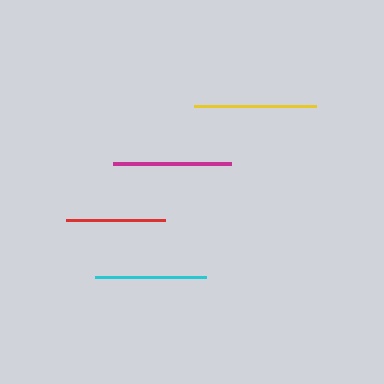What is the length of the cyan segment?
The cyan segment is approximately 111 pixels long.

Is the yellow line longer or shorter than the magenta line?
The yellow line is longer than the magenta line.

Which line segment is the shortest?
The red line is the shortest at approximately 99 pixels.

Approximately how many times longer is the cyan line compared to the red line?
The cyan line is approximately 1.1 times the length of the red line.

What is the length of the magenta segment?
The magenta segment is approximately 118 pixels long.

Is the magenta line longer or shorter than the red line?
The magenta line is longer than the red line.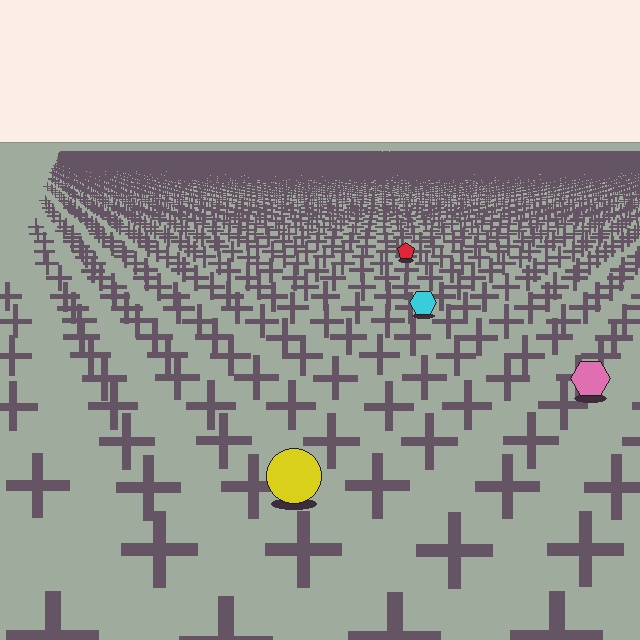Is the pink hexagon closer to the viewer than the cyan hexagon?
Yes. The pink hexagon is closer — you can tell from the texture gradient: the ground texture is coarser near it.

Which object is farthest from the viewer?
The red pentagon is farthest from the viewer. It appears smaller and the ground texture around it is denser.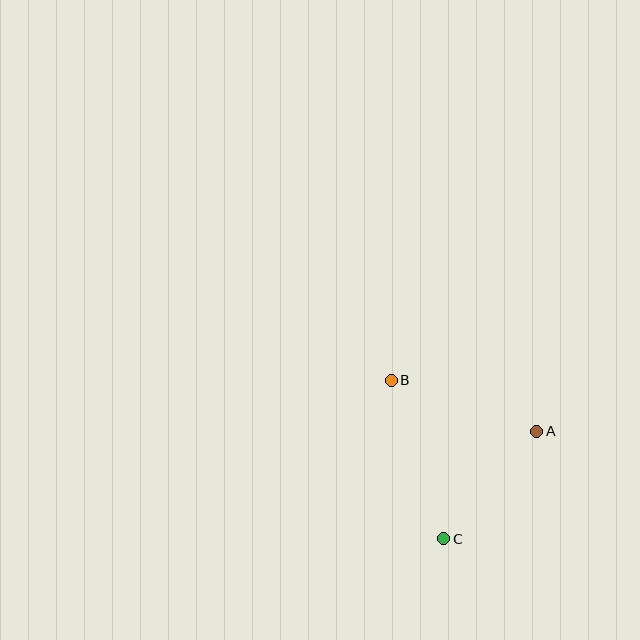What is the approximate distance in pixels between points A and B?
The distance between A and B is approximately 154 pixels.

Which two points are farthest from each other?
Points B and C are farthest from each other.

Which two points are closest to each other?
Points A and C are closest to each other.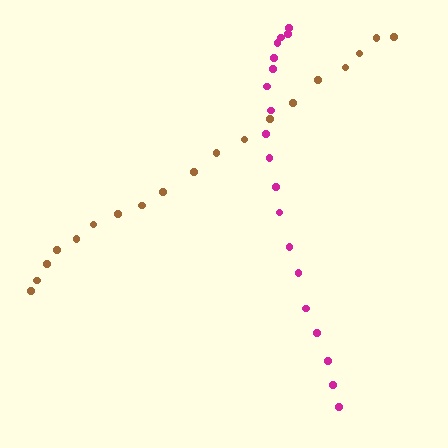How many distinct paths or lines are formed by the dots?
There are 2 distinct paths.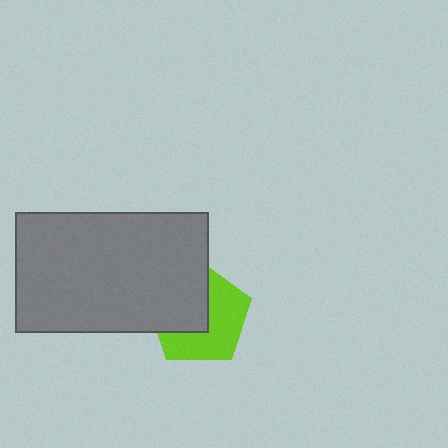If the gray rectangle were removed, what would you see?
You would see the complete lime pentagon.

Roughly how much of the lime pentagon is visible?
About half of it is visible (roughly 53%).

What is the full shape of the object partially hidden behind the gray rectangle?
The partially hidden object is a lime pentagon.